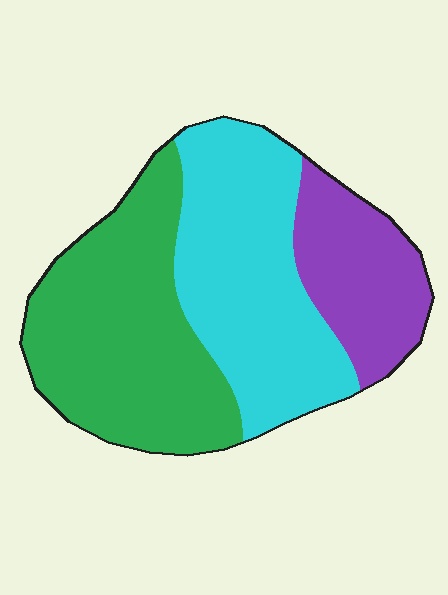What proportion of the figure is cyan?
Cyan covers around 40% of the figure.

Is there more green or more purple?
Green.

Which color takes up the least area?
Purple, at roughly 20%.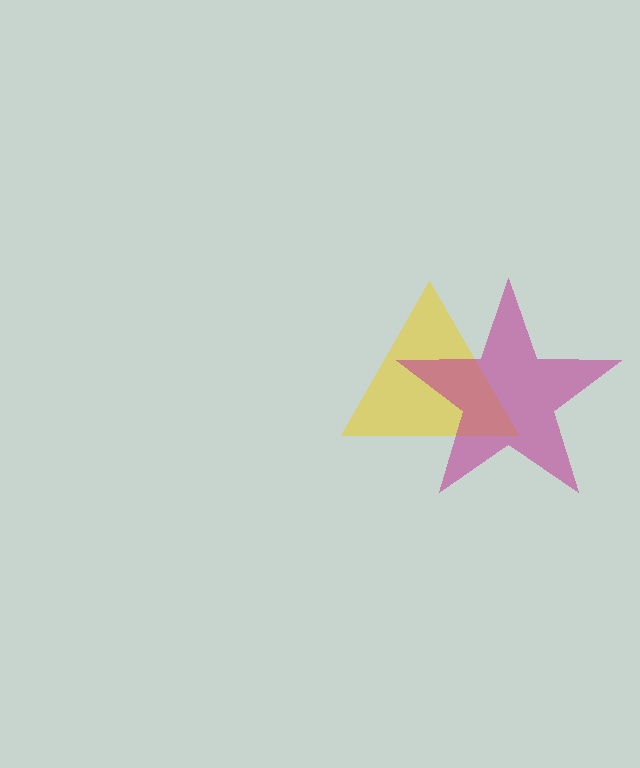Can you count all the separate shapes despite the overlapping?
Yes, there are 2 separate shapes.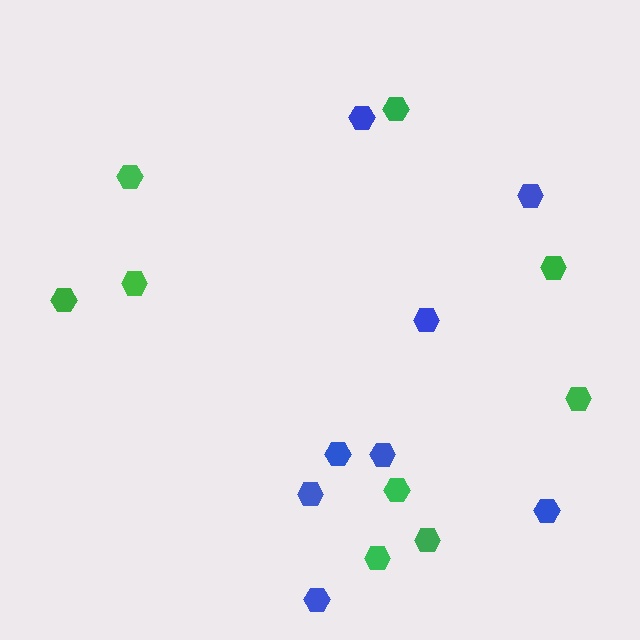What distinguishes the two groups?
There are 2 groups: one group of blue hexagons (8) and one group of green hexagons (9).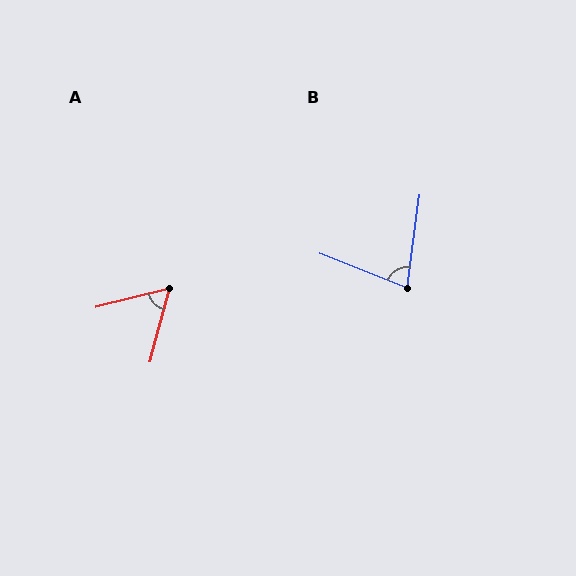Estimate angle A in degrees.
Approximately 61 degrees.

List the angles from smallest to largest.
A (61°), B (76°).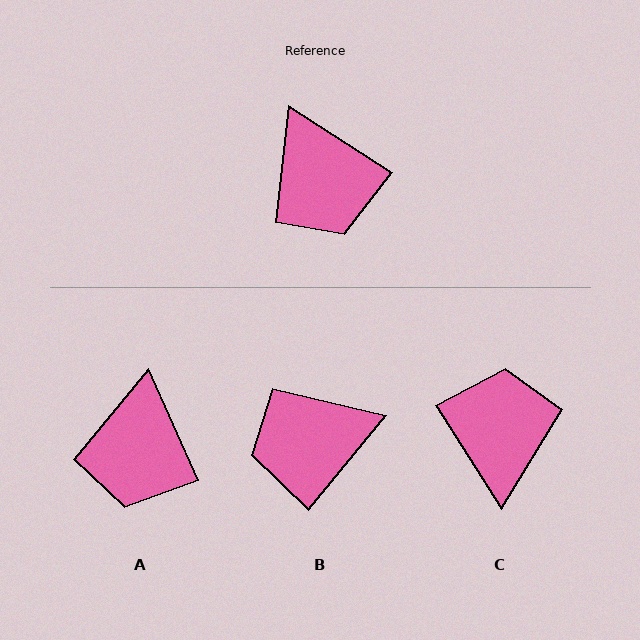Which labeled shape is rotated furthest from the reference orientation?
C, about 155 degrees away.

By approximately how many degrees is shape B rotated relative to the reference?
Approximately 97 degrees clockwise.